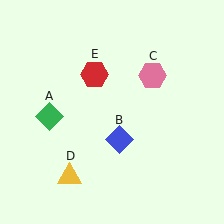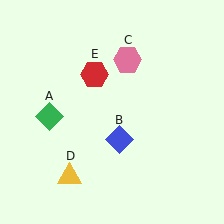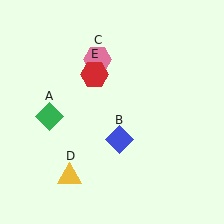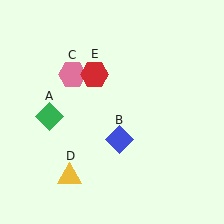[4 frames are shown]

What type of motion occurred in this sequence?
The pink hexagon (object C) rotated counterclockwise around the center of the scene.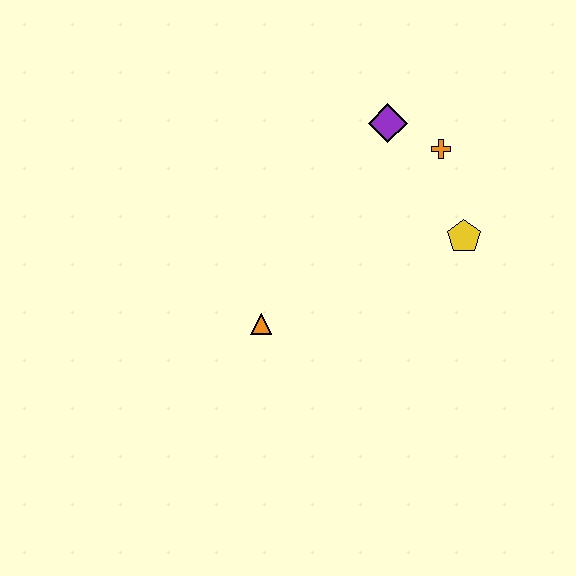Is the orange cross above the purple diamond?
No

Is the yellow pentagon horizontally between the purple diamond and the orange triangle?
No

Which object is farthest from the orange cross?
The orange triangle is farthest from the orange cross.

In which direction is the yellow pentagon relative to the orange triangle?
The yellow pentagon is to the right of the orange triangle.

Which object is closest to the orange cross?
The purple diamond is closest to the orange cross.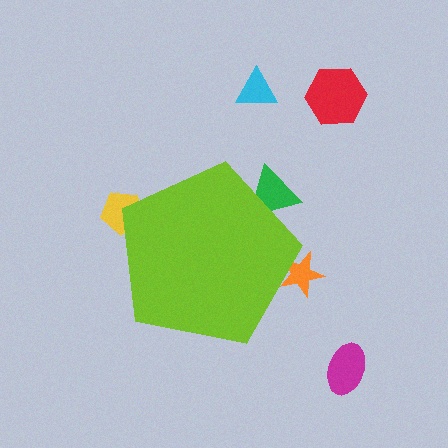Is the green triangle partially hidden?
Yes, the green triangle is partially hidden behind the lime pentagon.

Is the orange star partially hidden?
Yes, the orange star is partially hidden behind the lime pentagon.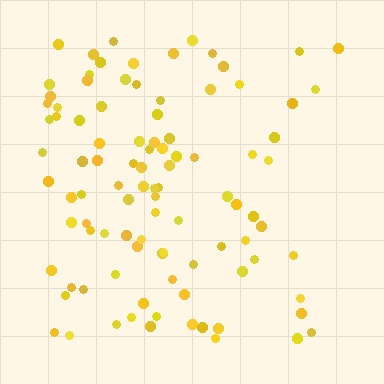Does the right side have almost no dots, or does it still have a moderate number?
Still a moderate number, just noticeably fewer than the left.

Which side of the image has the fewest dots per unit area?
The right.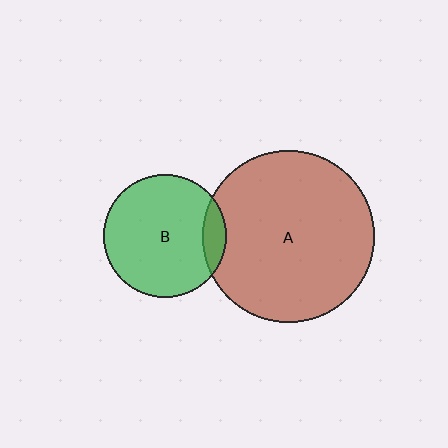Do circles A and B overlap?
Yes.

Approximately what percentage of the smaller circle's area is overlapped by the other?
Approximately 10%.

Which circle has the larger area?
Circle A (brown).